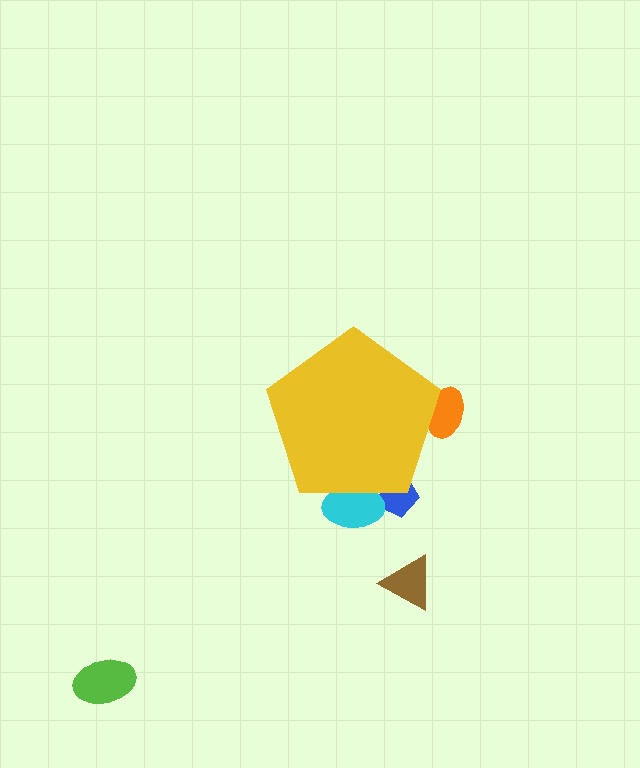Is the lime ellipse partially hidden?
No, the lime ellipse is fully visible.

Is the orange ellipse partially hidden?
Yes, the orange ellipse is partially hidden behind the yellow pentagon.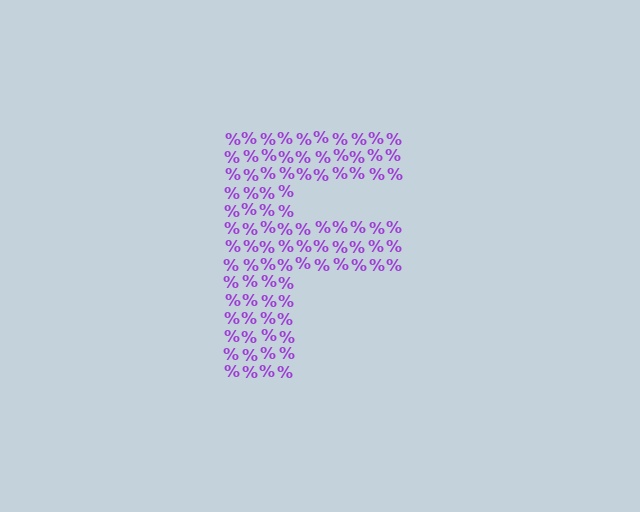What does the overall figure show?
The overall figure shows the letter F.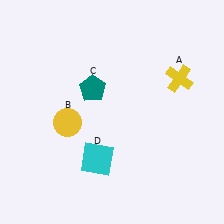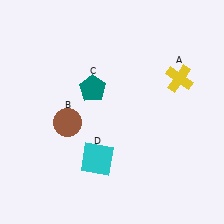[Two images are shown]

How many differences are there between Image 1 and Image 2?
There is 1 difference between the two images.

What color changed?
The circle (B) changed from yellow in Image 1 to brown in Image 2.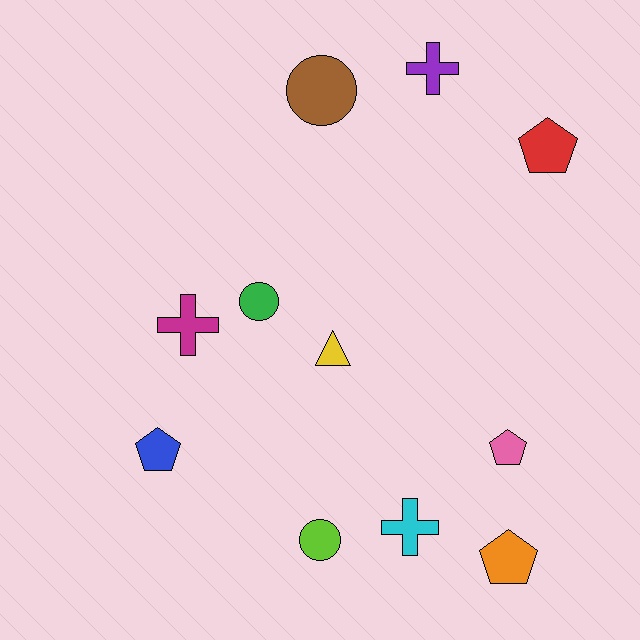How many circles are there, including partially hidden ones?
There are 3 circles.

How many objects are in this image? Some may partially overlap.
There are 11 objects.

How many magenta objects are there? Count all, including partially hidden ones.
There is 1 magenta object.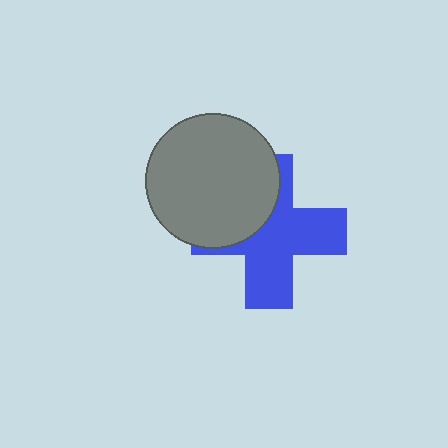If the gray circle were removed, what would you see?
You would see the complete blue cross.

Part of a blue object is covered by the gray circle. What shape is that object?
It is a cross.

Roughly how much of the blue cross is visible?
About half of it is visible (roughly 64%).